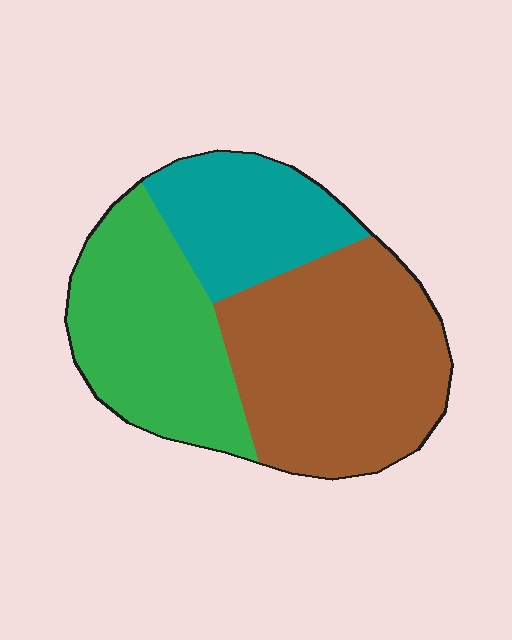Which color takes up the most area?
Brown, at roughly 45%.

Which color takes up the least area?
Teal, at roughly 20%.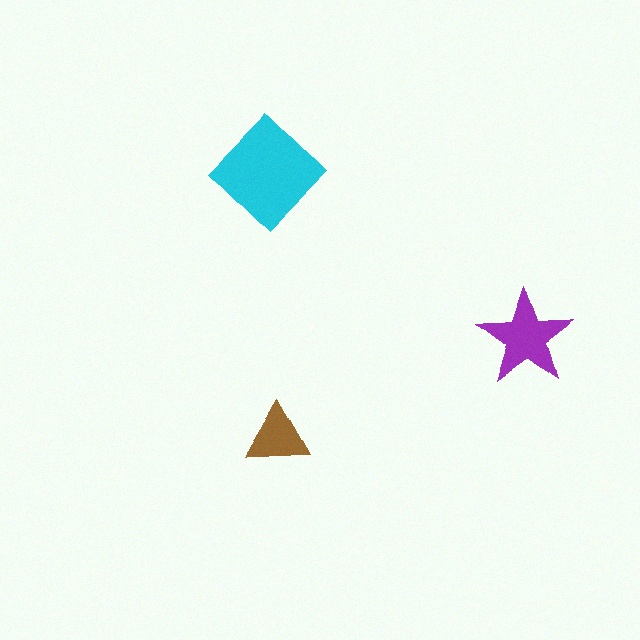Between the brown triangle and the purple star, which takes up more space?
The purple star.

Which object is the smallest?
The brown triangle.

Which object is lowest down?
The brown triangle is bottommost.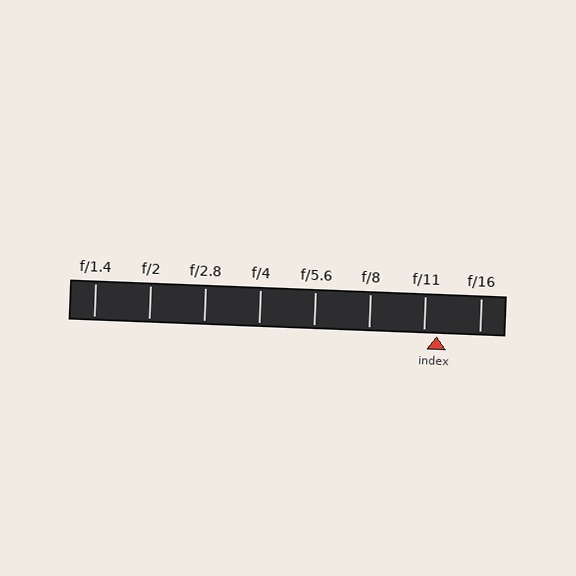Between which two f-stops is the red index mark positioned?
The index mark is between f/11 and f/16.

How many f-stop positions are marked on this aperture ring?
There are 8 f-stop positions marked.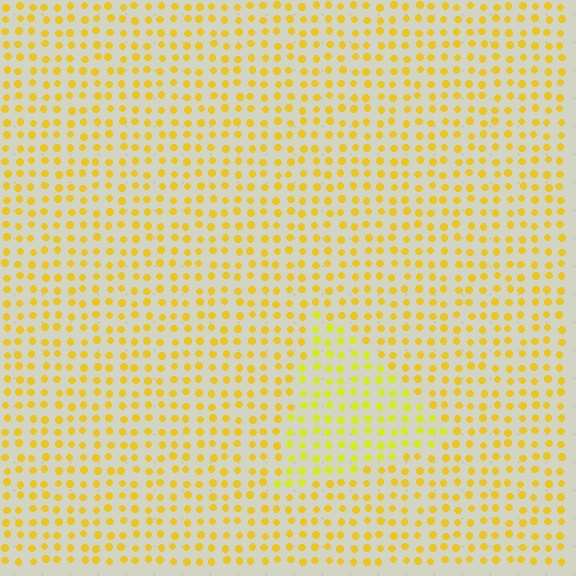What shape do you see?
I see a triangle.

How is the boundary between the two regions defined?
The boundary is defined purely by a slight shift in hue (about 19 degrees). Spacing, size, and orientation are identical on both sides.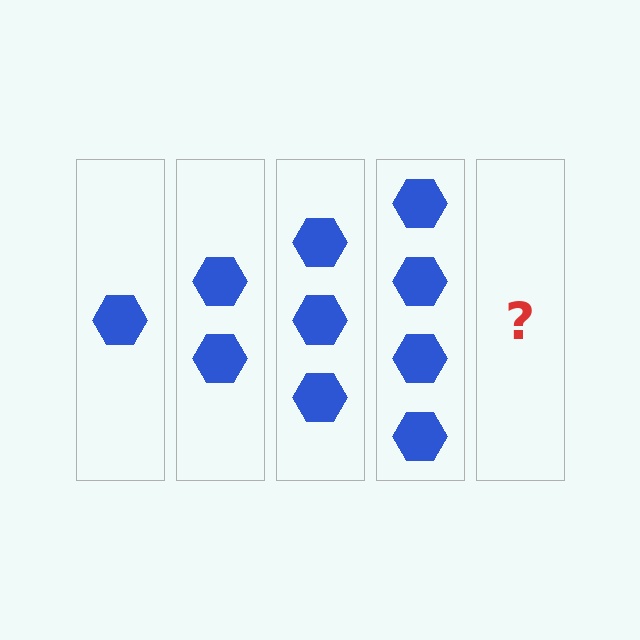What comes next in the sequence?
The next element should be 5 hexagons.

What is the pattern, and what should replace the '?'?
The pattern is that each step adds one more hexagon. The '?' should be 5 hexagons.